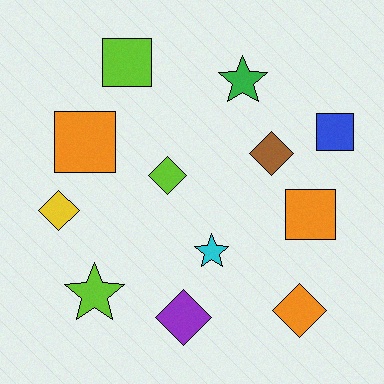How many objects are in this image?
There are 12 objects.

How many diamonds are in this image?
There are 5 diamonds.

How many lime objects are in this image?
There are 3 lime objects.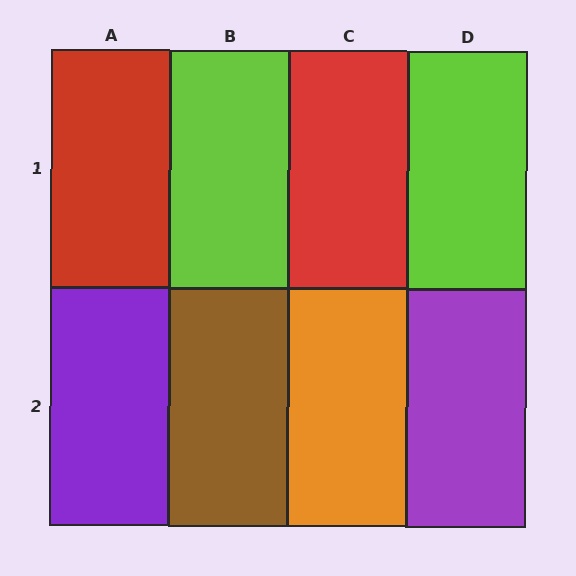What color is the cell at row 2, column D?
Purple.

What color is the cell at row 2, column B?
Brown.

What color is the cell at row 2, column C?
Orange.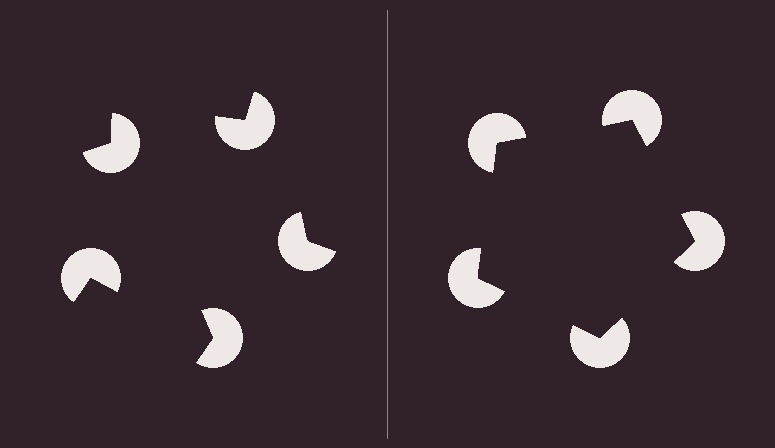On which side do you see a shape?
An illusory pentagon appears on the right side. On the left side the wedge cuts are rotated, so no coherent shape forms.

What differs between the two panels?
The pac-man discs are positioned identically on both sides; only the wedge orientations differ. On the right they align to a pentagon; on the left they are misaligned.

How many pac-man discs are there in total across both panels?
10 — 5 on each side.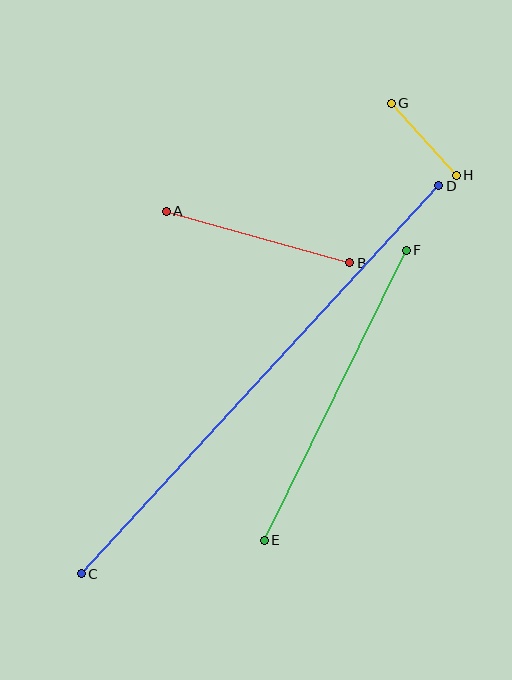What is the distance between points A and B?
The distance is approximately 190 pixels.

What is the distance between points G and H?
The distance is approximately 97 pixels.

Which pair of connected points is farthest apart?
Points C and D are farthest apart.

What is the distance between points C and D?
The distance is approximately 527 pixels.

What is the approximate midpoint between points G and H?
The midpoint is at approximately (424, 139) pixels.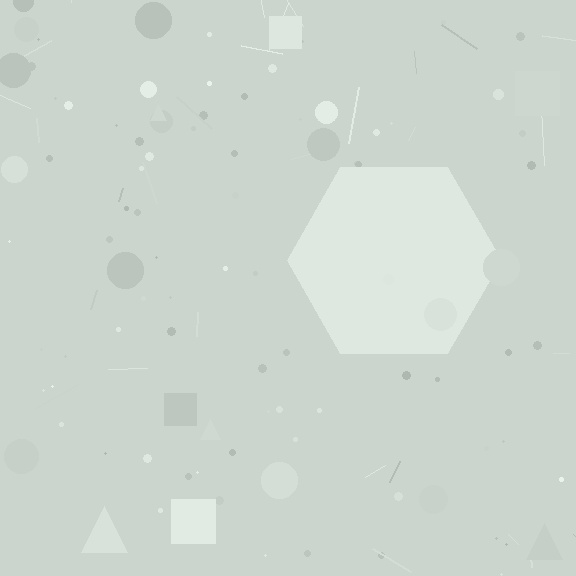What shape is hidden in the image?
A hexagon is hidden in the image.